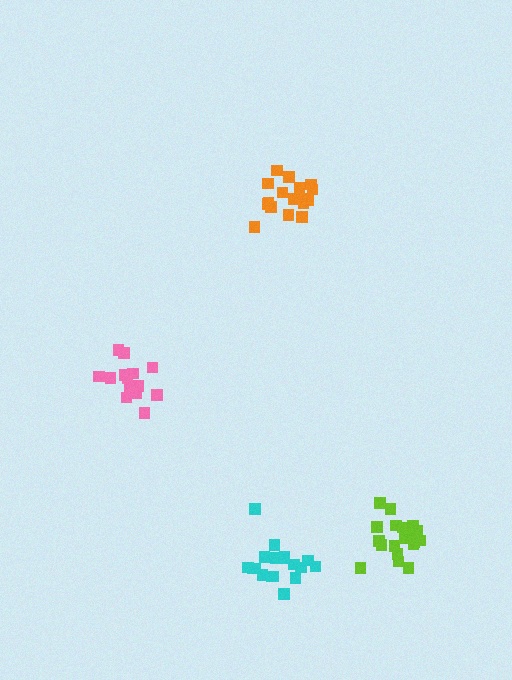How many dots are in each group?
Group 1: 14 dots, Group 2: 17 dots, Group 3: 18 dots, Group 4: 19 dots (68 total).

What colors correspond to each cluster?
The clusters are colored: pink, orange, cyan, lime.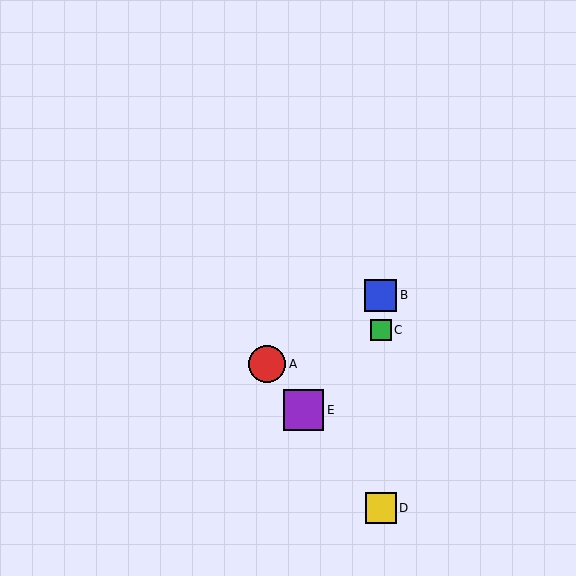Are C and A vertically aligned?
No, C is at x≈381 and A is at x≈267.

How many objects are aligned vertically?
3 objects (B, C, D) are aligned vertically.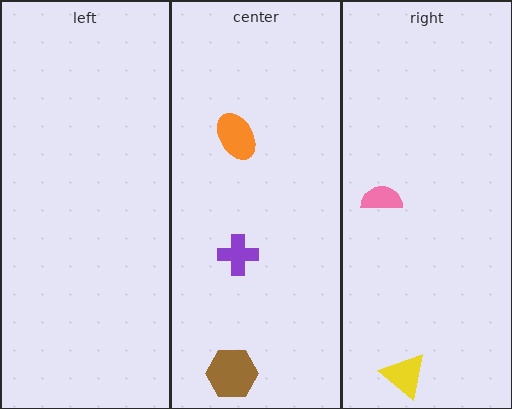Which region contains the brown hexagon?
The center region.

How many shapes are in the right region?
2.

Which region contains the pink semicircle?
The right region.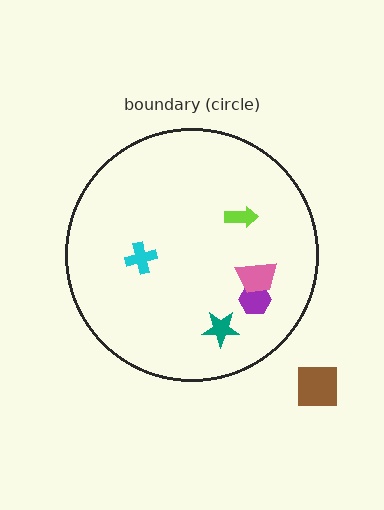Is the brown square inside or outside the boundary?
Outside.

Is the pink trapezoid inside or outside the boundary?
Inside.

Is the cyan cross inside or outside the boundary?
Inside.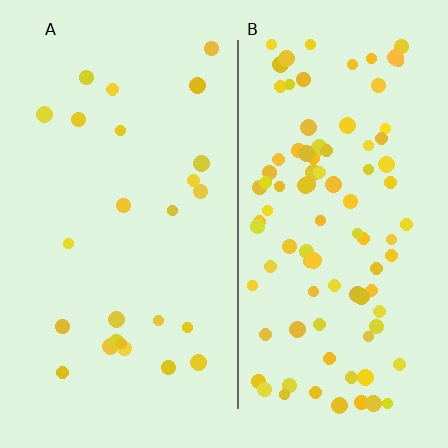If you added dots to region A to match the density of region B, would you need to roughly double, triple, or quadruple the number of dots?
Approximately quadruple.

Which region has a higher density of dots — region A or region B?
B (the right).